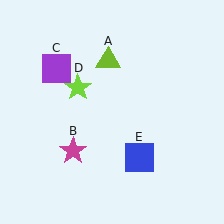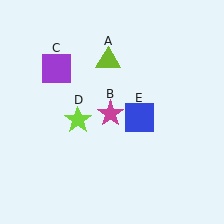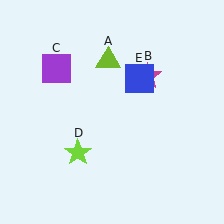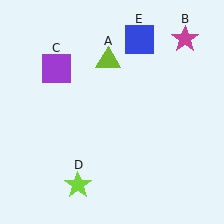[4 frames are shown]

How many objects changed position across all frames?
3 objects changed position: magenta star (object B), lime star (object D), blue square (object E).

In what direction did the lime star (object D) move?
The lime star (object D) moved down.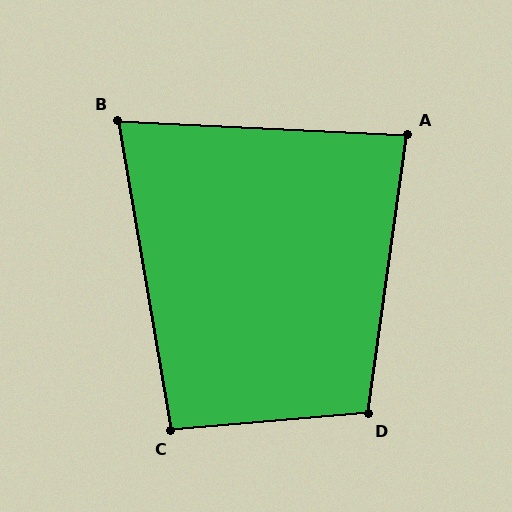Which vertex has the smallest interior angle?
B, at approximately 77 degrees.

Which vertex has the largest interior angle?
D, at approximately 103 degrees.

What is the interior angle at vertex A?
Approximately 85 degrees (acute).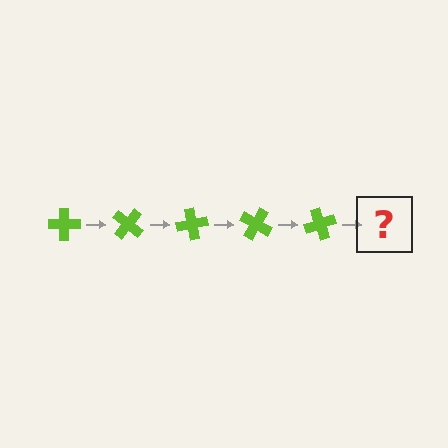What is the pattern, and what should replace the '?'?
The pattern is that the cross rotates 40 degrees each step. The '?' should be a lime cross rotated 200 degrees.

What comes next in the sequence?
The next element should be a lime cross rotated 200 degrees.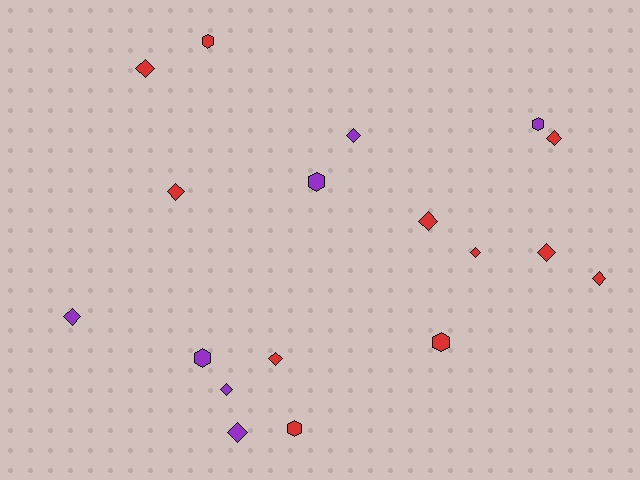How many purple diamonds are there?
There are 4 purple diamonds.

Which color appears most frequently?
Red, with 11 objects.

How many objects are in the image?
There are 18 objects.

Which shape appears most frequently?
Diamond, with 12 objects.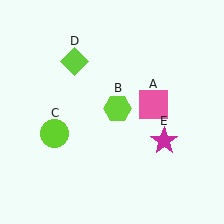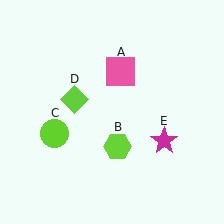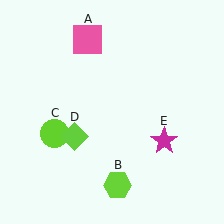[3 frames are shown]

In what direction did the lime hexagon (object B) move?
The lime hexagon (object B) moved down.